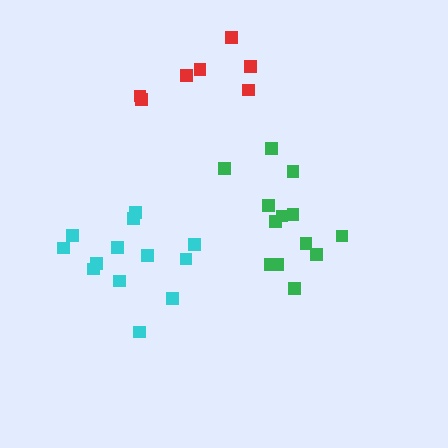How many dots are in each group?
Group 1: 13 dots, Group 2: 13 dots, Group 3: 7 dots (33 total).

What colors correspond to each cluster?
The clusters are colored: cyan, green, red.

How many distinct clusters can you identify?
There are 3 distinct clusters.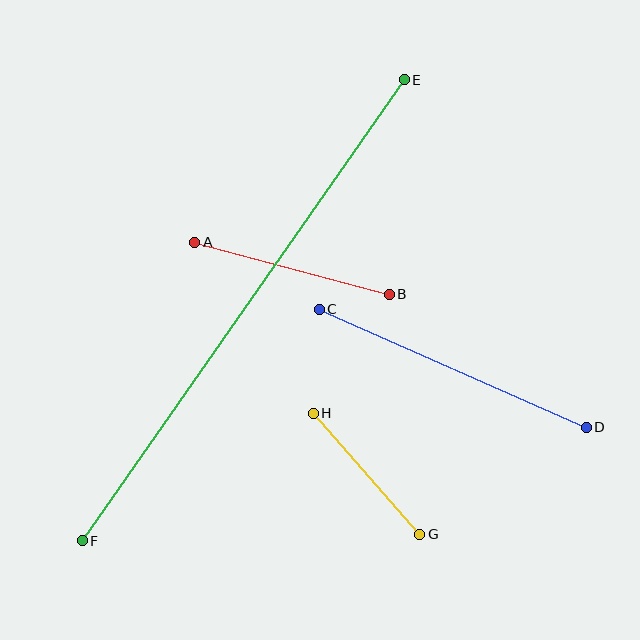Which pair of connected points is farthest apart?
Points E and F are farthest apart.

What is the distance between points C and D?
The distance is approximately 292 pixels.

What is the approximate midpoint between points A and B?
The midpoint is at approximately (292, 268) pixels.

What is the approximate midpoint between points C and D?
The midpoint is at approximately (453, 368) pixels.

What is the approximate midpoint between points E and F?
The midpoint is at approximately (243, 310) pixels.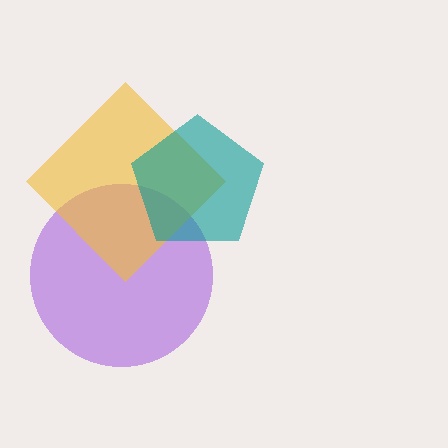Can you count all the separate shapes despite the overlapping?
Yes, there are 3 separate shapes.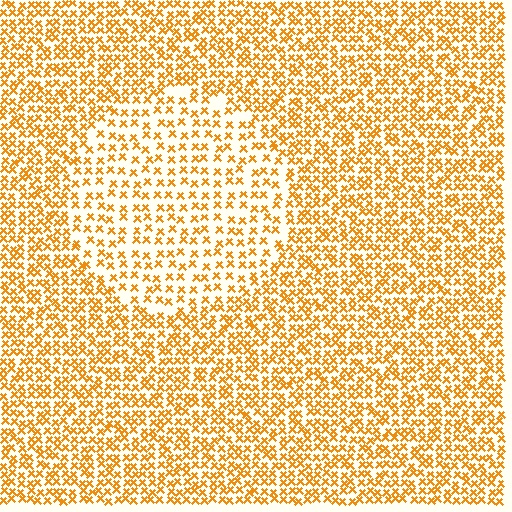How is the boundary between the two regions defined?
The boundary is defined by a change in element density (approximately 1.8x ratio). All elements are the same color, size, and shape.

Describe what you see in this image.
The image contains small orange elements arranged at two different densities. A circle-shaped region is visible where the elements are less densely packed than the surrounding area.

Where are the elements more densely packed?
The elements are more densely packed outside the circle boundary.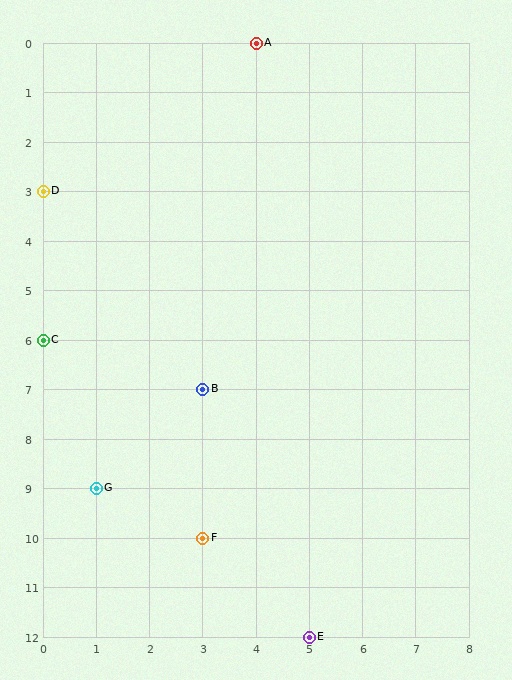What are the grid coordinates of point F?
Point F is at grid coordinates (3, 10).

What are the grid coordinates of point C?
Point C is at grid coordinates (0, 6).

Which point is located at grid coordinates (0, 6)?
Point C is at (0, 6).